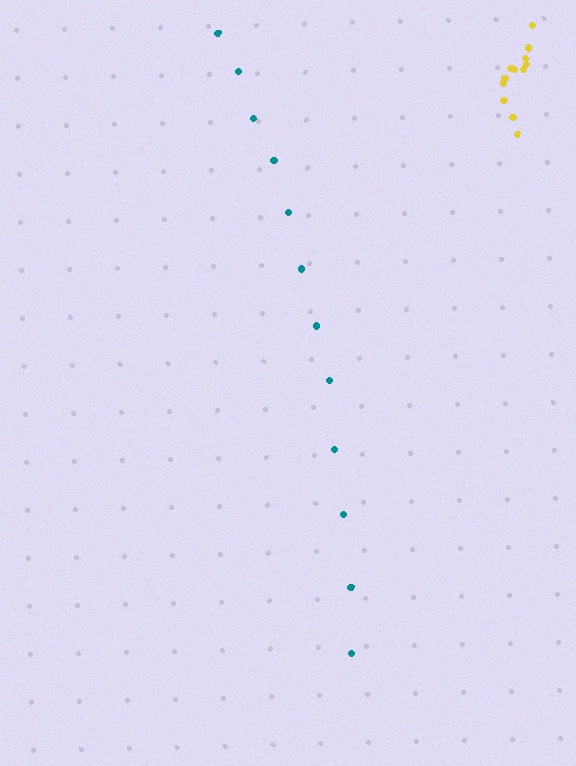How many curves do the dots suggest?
There are 2 distinct paths.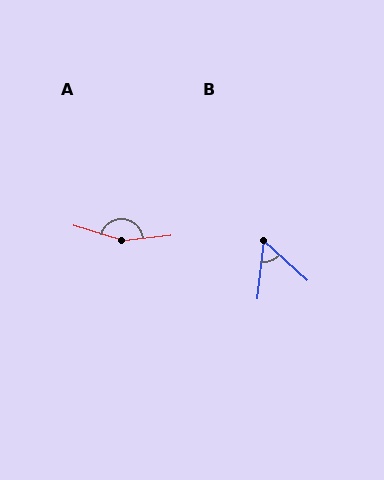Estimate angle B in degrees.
Approximately 54 degrees.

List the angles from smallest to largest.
B (54°), A (158°).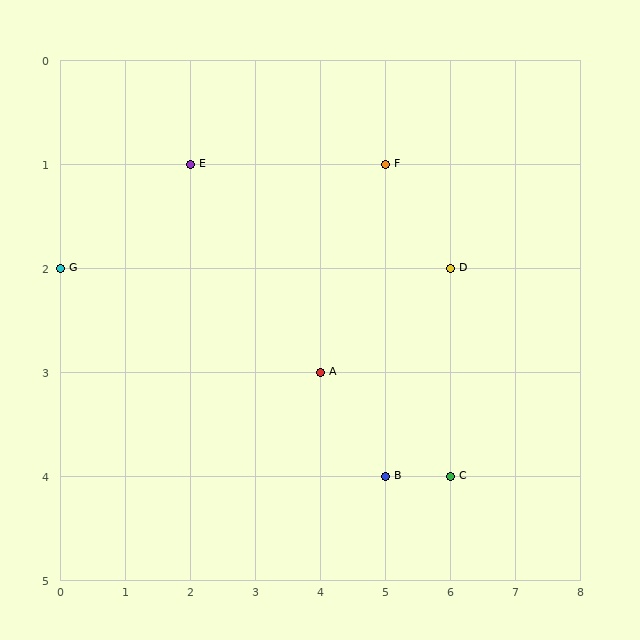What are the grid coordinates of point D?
Point D is at grid coordinates (6, 2).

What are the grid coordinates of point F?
Point F is at grid coordinates (5, 1).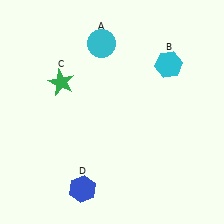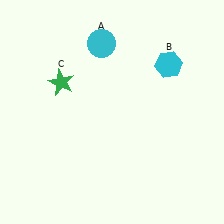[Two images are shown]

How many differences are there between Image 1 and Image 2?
There is 1 difference between the two images.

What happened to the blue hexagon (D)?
The blue hexagon (D) was removed in Image 2. It was in the bottom-left area of Image 1.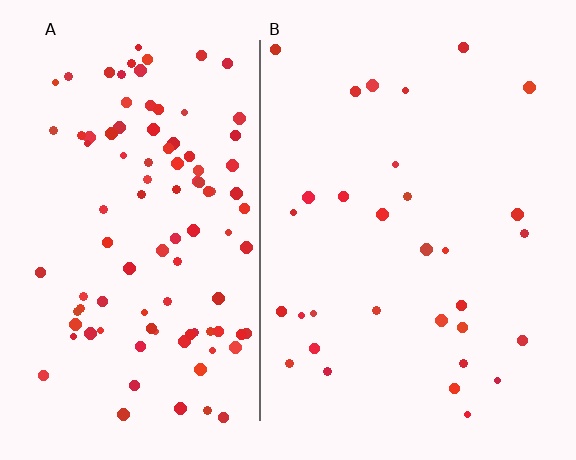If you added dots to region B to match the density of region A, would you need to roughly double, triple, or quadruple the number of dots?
Approximately triple.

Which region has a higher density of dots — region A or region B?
A (the left).